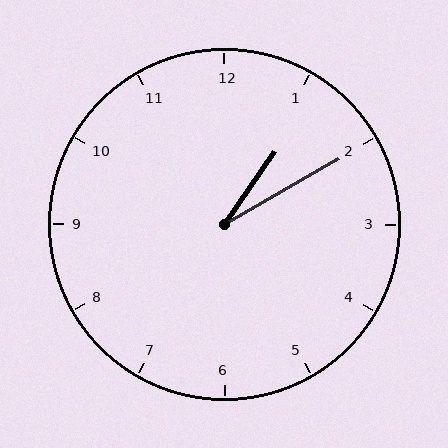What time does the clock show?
1:10.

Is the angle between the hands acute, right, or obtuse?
It is acute.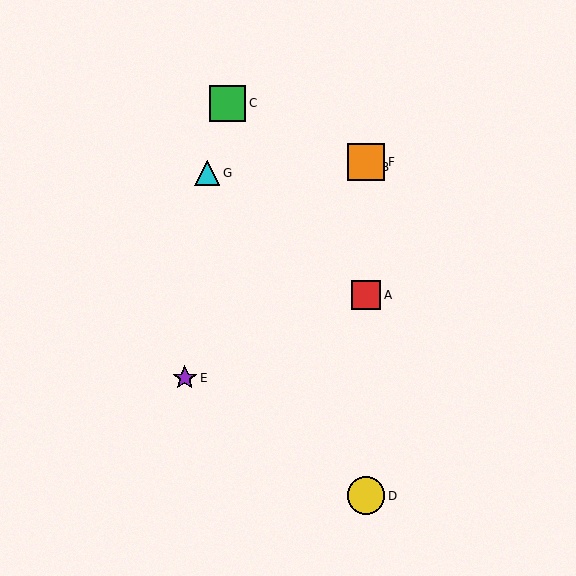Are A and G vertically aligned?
No, A is at x≈366 and G is at x≈207.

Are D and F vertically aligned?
Yes, both are at x≈366.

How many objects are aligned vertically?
4 objects (A, B, D, F) are aligned vertically.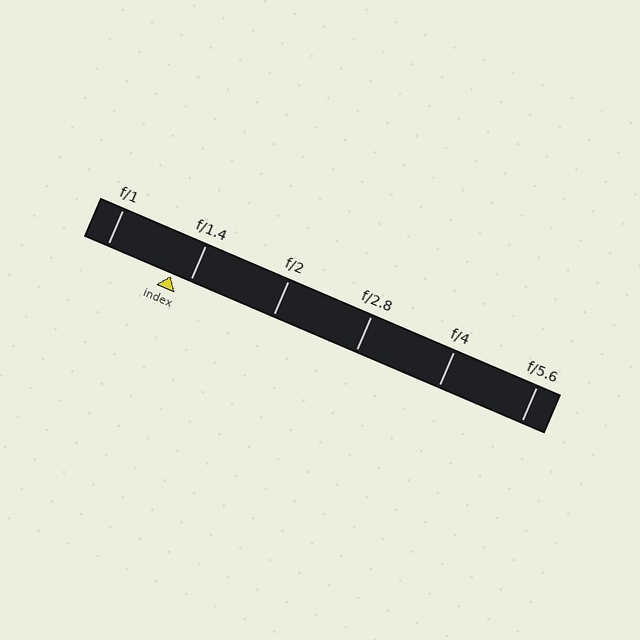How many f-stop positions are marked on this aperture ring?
There are 6 f-stop positions marked.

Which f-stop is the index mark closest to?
The index mark is closest to f/1.4.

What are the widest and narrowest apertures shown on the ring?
The widest aperture shown is f/1 and the narrowest is f/5.6.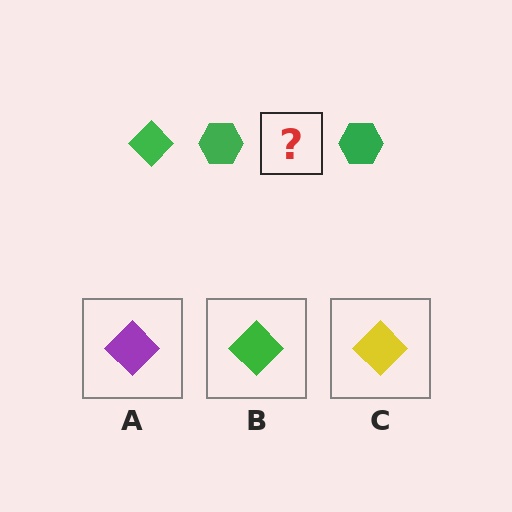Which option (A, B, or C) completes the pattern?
B.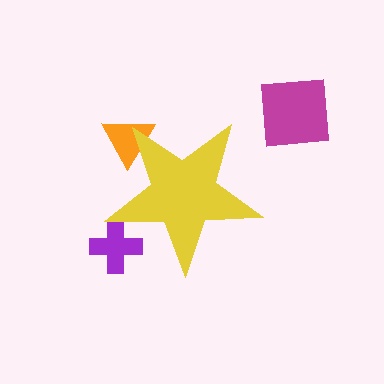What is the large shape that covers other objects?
A yellow star.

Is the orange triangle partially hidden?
Yes, the orange triangle is partially hidden behind the yellow star.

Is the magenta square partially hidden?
No, the magenta square is fully visible.